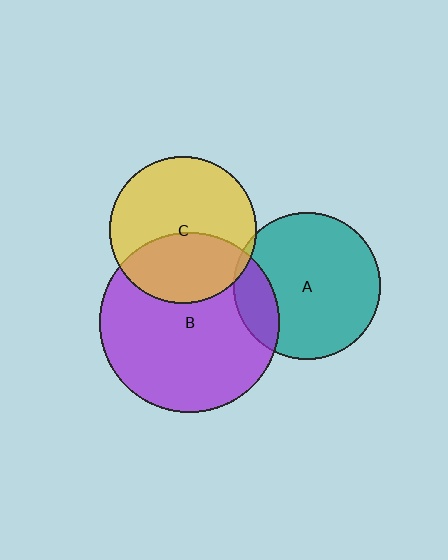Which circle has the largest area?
Circle B (purple).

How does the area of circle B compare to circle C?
Approximately 1.5 times.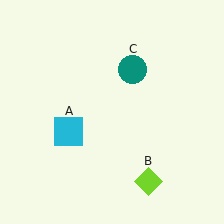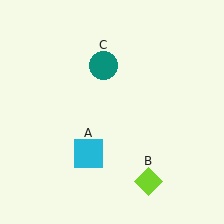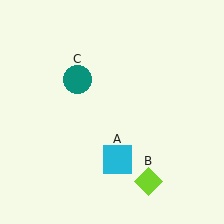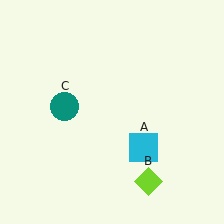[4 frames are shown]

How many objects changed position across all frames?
2 objects changed position: cyan square (object A), teal circle (object C).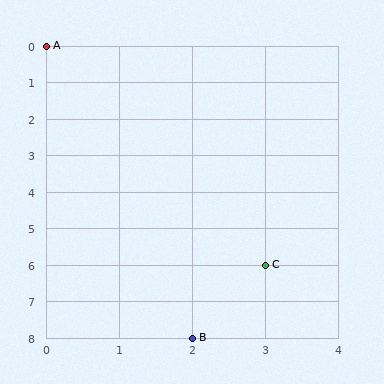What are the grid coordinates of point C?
Point C is at grid coordinates (3, 6).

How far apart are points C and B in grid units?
Points C and B are 1 column and 2 rows apart (about 2.2 grid units diagonally).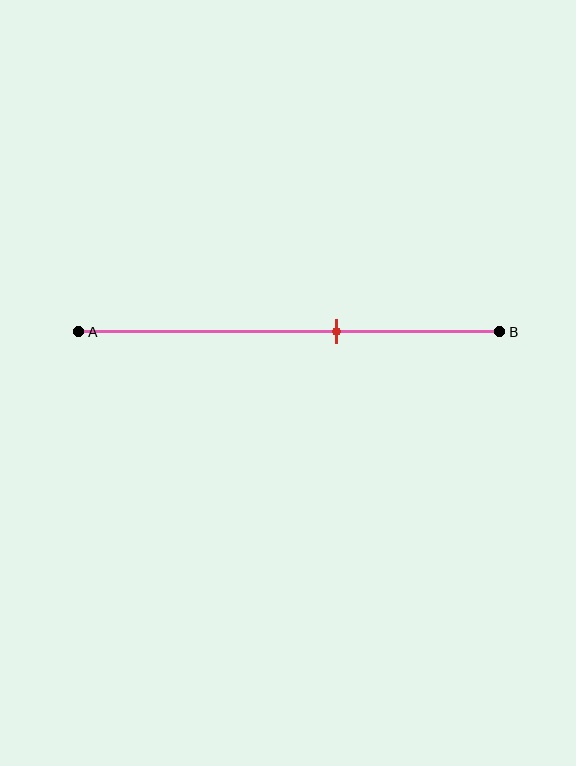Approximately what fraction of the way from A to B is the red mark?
The red mark is approximately 60% of the way from A to B.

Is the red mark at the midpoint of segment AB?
No, the mark is at about 60% from A, not at the 50% midpoint.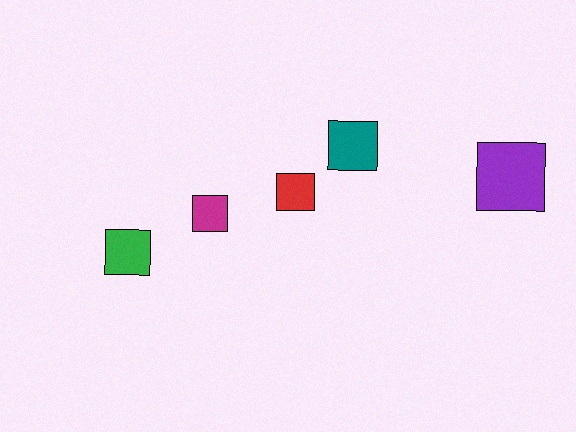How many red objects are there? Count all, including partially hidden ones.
There is 1 red object.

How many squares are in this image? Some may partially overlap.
There are 5 squares.